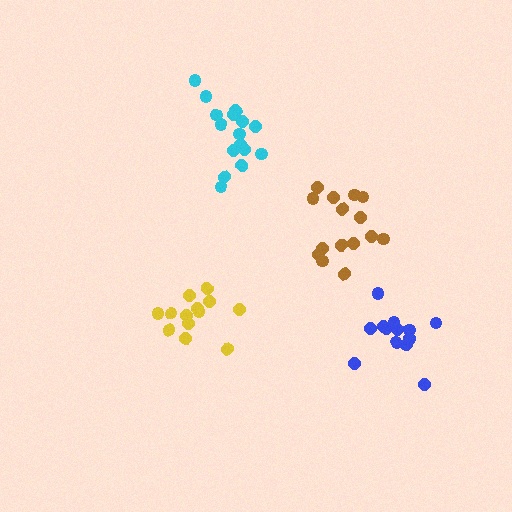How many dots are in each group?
Group 1: 13 dots, Group 2: 13 dots, Group 3: 16 dots, Group 4: 15 dots (57 total).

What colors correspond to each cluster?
The clusters are colored: yellow, blue, cyan, brown.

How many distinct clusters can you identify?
There are 4 distinct clusters.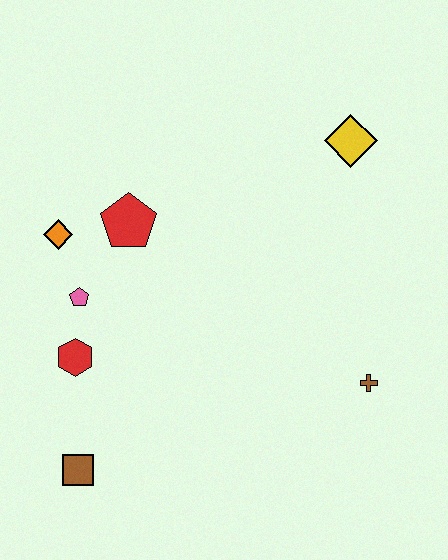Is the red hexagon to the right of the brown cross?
No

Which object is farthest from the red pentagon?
The brown cross is farthest from the red pentagon.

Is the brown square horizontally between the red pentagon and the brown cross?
No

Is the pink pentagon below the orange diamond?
Yes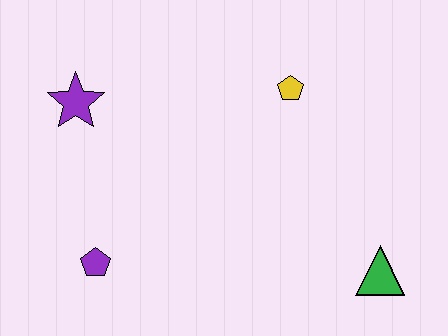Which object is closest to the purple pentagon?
The purple star is closest to the purple pentagon.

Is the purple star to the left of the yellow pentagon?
Yes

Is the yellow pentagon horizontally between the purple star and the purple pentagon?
No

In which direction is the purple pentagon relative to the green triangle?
The purple pentagon is to the left of the green triangle.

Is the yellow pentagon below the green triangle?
No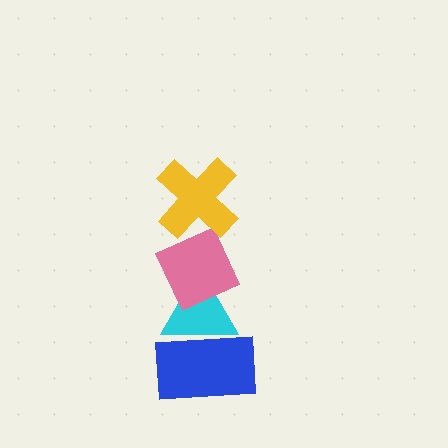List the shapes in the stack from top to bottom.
From top to bottom: the yellow cross, the pink diamond, the cyan triangle, the blue rectangle.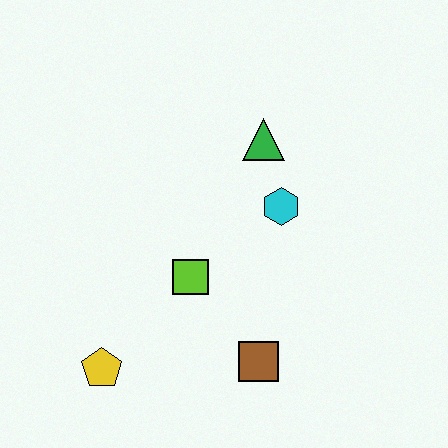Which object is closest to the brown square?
The lime square is closest to the brown square.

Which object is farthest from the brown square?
The green triangle is farthest from the brown square.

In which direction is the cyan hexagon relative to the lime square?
The cyan hexagon is to the right of the lime square.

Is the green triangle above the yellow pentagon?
Yes